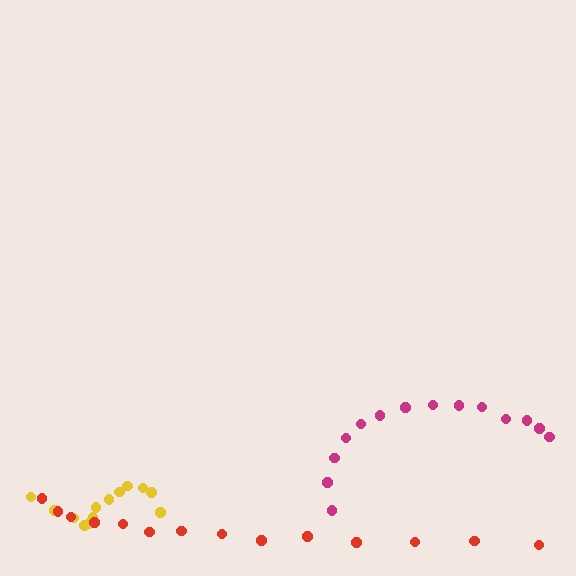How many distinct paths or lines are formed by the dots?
There are 3 distinct paths.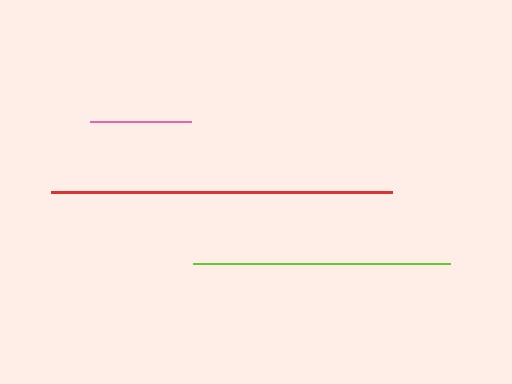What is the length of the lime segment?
The lime segment is approximately 258 pixels long.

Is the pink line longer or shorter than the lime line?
The lime line is longer than the pink line.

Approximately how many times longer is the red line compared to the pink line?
The red line is approximately 3.4 times the length of the pink line.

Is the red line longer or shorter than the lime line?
The red line is longer than the lime line.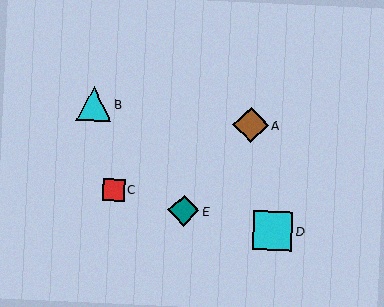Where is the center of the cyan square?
The center of the cyan square is at (273, 230).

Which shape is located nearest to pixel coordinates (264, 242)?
The cyan square (labeled D) at (273, 230) is nearest to that location.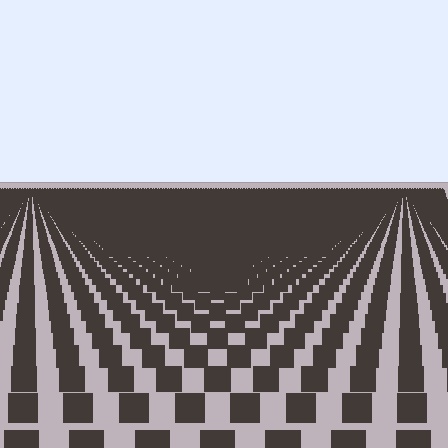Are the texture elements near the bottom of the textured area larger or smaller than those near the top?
Larger. Near the bottom, elements are closer to the viewer and appear at a bigger on-screen size.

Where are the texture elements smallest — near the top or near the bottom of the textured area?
Near the top.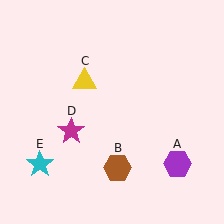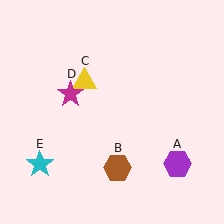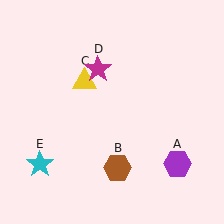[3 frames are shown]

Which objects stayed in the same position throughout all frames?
Purple hexagon (object A) and brown hexagon (object B) and yellow triangle (object C) and cyan star (object E) remained stationary.